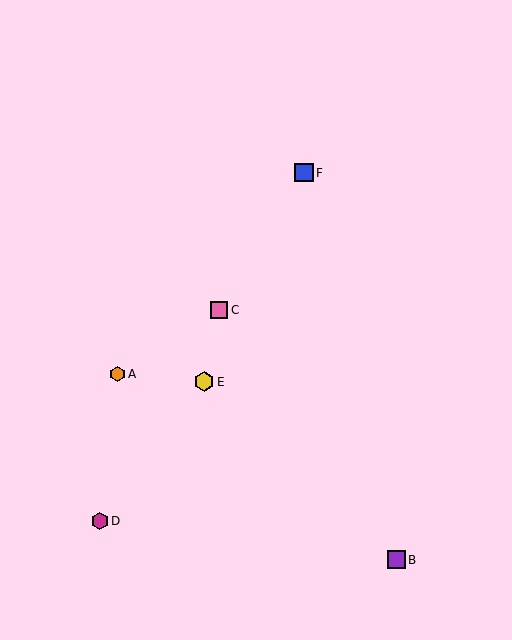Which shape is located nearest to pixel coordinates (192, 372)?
The yellow hexagon (labeled E) at (204, 382) is nearest to that location.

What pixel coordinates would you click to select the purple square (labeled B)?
Click at (396, 560) to select the purple square B.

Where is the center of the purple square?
The center of the purple square is at (396, 560).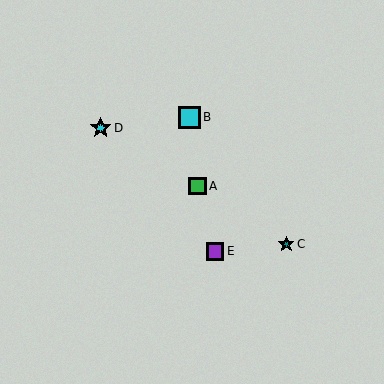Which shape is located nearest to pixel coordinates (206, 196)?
The green square (labeled A) at (197, 186) is nearest to that location.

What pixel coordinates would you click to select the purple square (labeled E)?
Click at (215, 251) to select the purple square E.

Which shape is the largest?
The cyan square (labeled B) is the largest.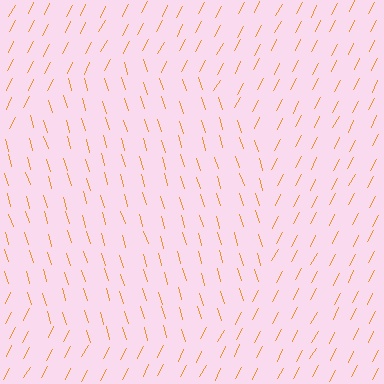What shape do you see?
I see a circle.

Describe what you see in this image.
The image is filled with small orange line segments. A circle region in the image has lines oriented differently from the surrounding lines, creating a visible texture boundary.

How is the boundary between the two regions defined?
The boundary is defined purely by a change in line orientation (approximately 45 degrees difference). All lines are the same color and thickness.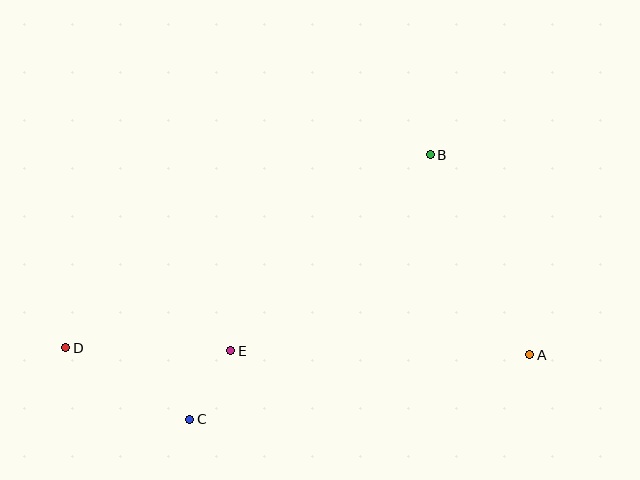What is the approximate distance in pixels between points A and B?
The distance between A and B is approximately 224 pixels.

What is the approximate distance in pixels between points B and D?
The distance between B and D is approximately 412 pixels.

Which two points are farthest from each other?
Points A and D are farthest from each other.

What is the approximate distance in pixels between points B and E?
The distance between B and E is approximately 279 pixels.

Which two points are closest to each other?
Points C and E are closest to each other.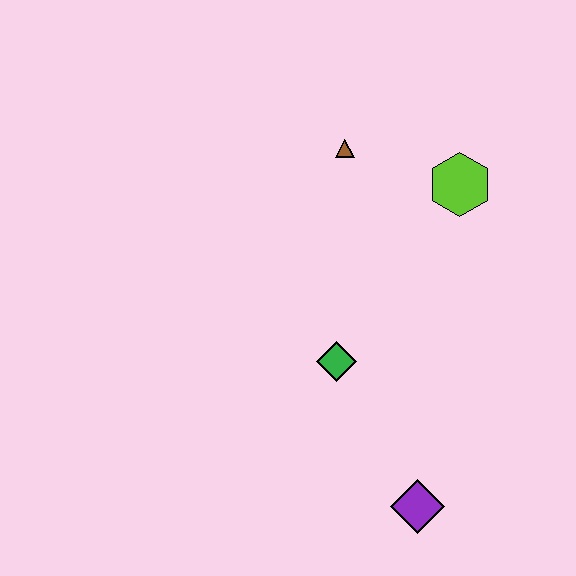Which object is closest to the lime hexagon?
The brown triangle is closest to the lime hexagon.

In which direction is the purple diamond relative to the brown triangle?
The purple diamond is below the brown triangle.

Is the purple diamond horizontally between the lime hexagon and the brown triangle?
Yes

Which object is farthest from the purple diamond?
The brown triangle is farthest from the purple diamond.